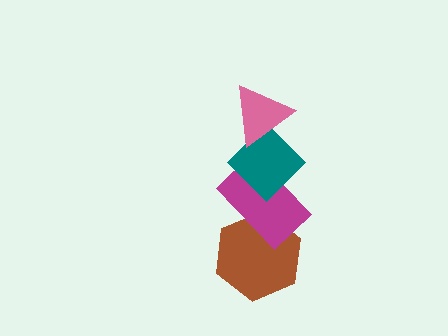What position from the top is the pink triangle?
The pink triangle is 1st from the top.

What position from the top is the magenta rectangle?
The magenta rectangle is 3rd from the top.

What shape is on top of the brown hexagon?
The magenta rectangle is on top of the brown hexagon.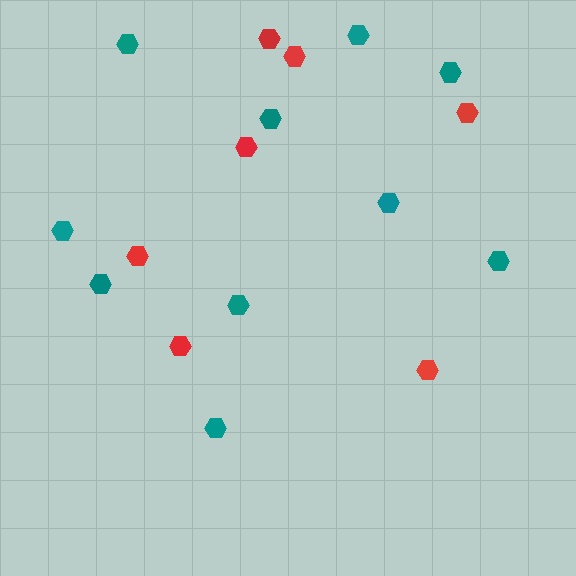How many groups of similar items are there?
There are 2 groups: one group of red hexagons (7) and one group of teal hexagons (10).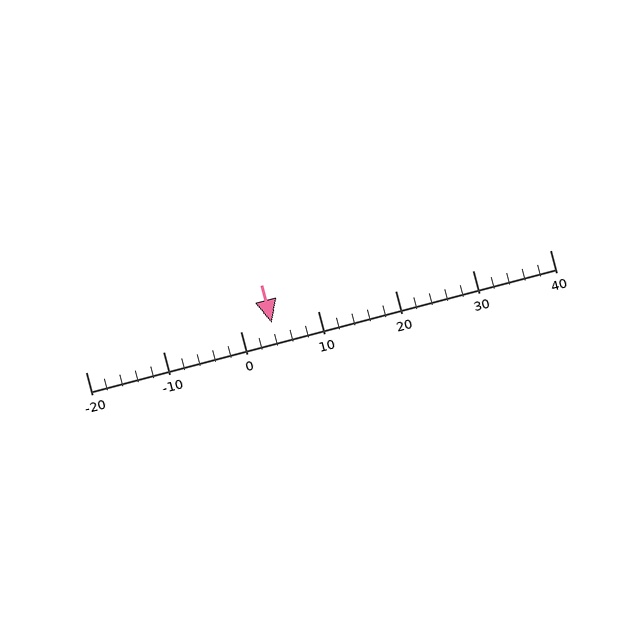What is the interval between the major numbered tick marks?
The major tick marks are spaced 10 units apart.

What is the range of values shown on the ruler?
The ruler shows values from -20 to 40.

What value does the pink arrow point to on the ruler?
The pink arrow points to approximately 4.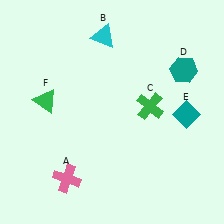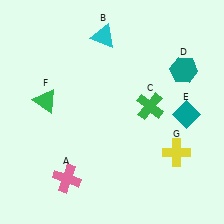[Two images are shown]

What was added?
A yellow cross (G) was added in Image 2.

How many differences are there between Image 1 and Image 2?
There is 1 difference between the two images.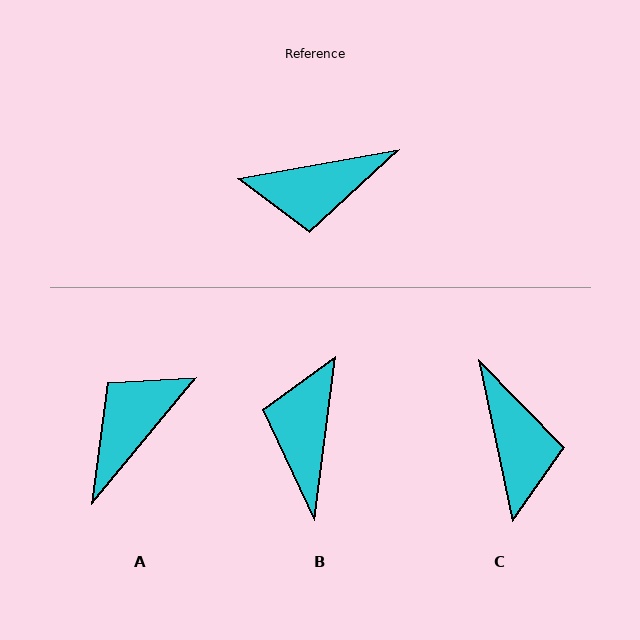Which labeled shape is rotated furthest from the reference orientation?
A, about 140 degrees away.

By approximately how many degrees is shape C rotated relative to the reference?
Approximately 92 degrees counter-clockwise.